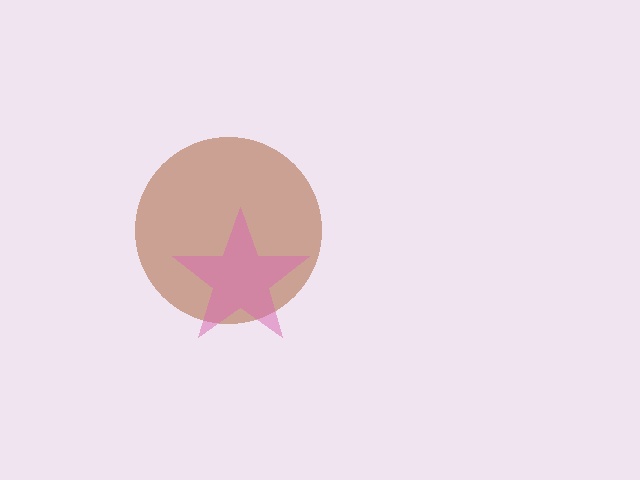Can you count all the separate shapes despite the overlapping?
Yes, there are 2 separate shapes.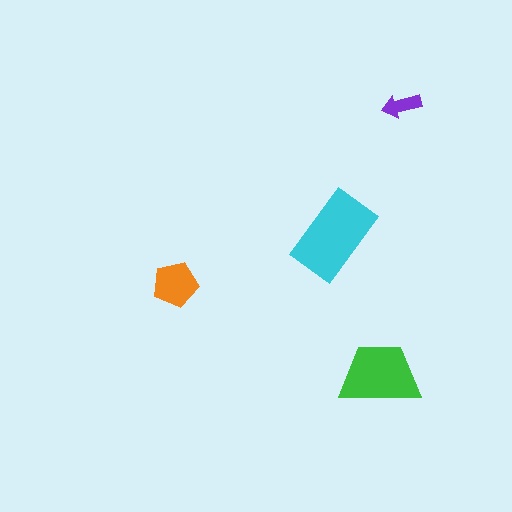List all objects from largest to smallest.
The cyan rectangle, the green trapezoid, the orange pentagon, the purple arrow.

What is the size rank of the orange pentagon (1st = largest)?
3rd.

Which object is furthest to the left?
The orange pentagon is leftmost.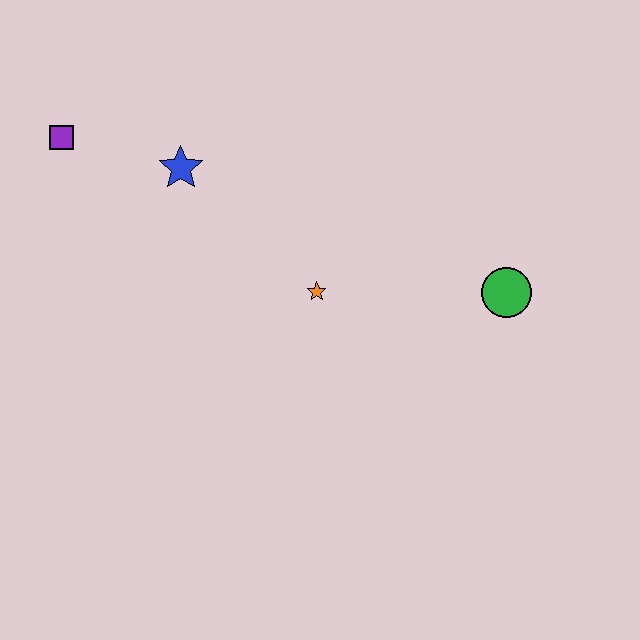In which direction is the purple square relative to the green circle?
The purple square is to the left of the green circle.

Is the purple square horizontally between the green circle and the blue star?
No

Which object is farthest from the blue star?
The green circle is farthest from the blue star.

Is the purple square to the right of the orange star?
No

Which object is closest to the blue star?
The purple square is closest to the blue star.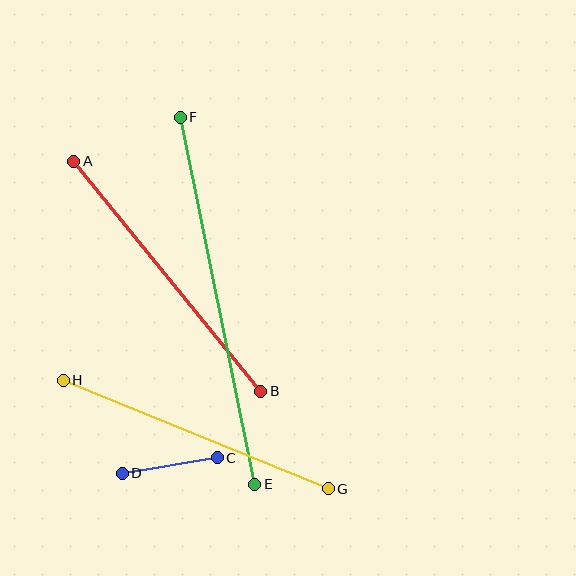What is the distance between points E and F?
The distance is approximately 375 pixels.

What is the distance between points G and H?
The distance is approximately 286 pixels.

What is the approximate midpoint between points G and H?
The midpoint is at approximately (196, 435) pixels.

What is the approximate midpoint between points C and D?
The midpoint is at approximately (170, 465) pixels.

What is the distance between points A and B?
The distance is approximately 296 pixels.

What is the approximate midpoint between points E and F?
The midpoint is at approximately (218, 301) pixels.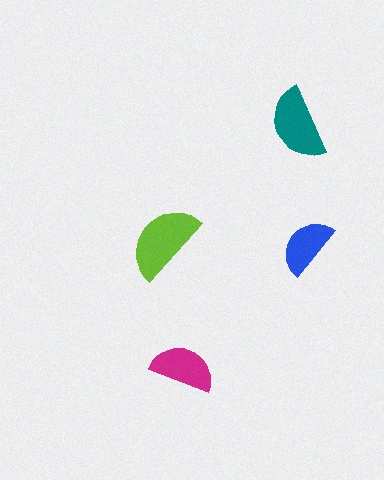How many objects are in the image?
There are 4 objects in the image.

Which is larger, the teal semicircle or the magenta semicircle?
The teal one.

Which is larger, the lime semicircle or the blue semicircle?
The lime one.